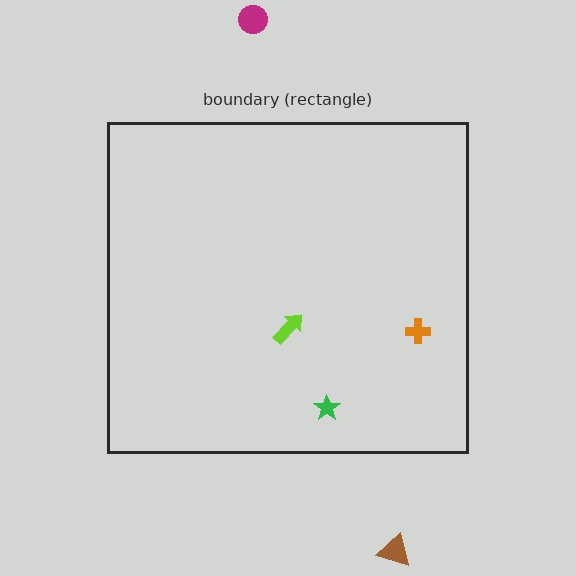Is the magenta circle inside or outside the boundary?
Outside.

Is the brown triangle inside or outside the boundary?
Outside.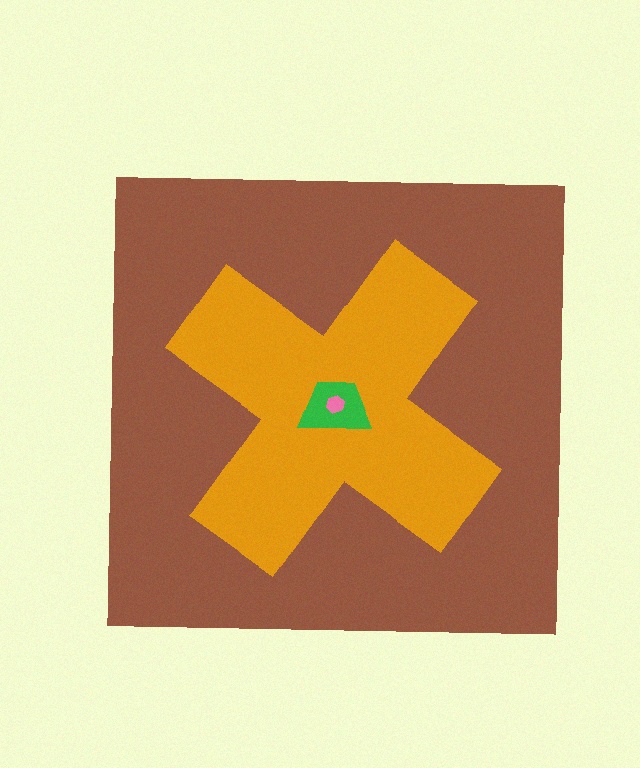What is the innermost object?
The pink hexagon.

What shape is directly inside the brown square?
The orange cross.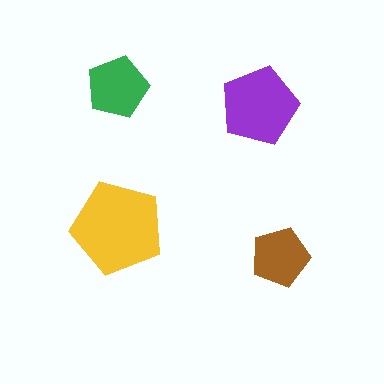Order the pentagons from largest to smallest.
the yellow one, the purple one, the green one, the brown one.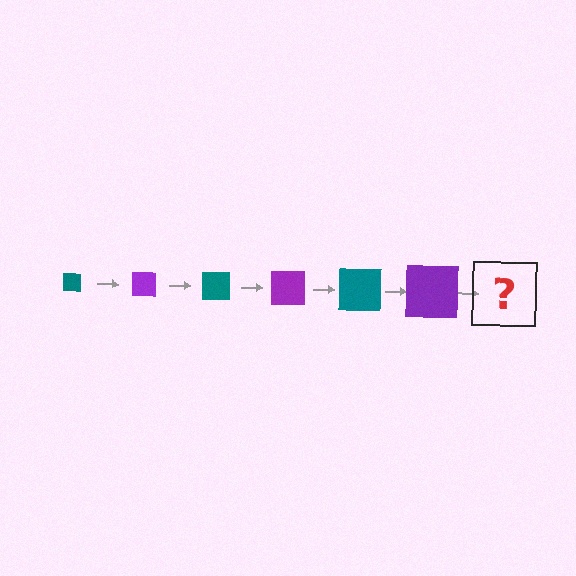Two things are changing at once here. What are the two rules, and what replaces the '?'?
The two rules are that the square grows larger each step and the color cycles through teal and purple. The '?' should be a teal square, larger than the previous one.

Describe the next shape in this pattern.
It should be a teal square, larger than the previous one.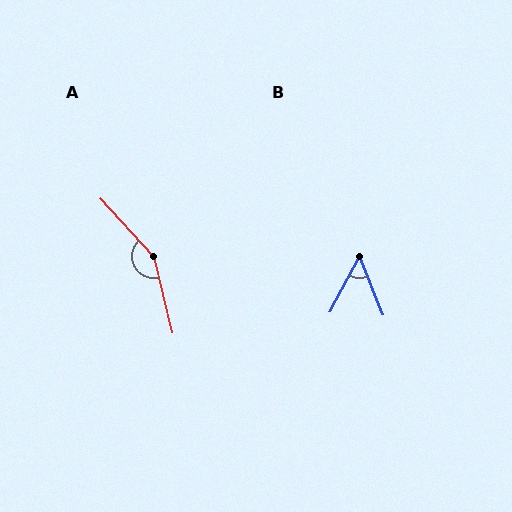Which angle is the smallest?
B, at approximately 49 degrees.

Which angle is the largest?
A, at approximately 151 degrees.